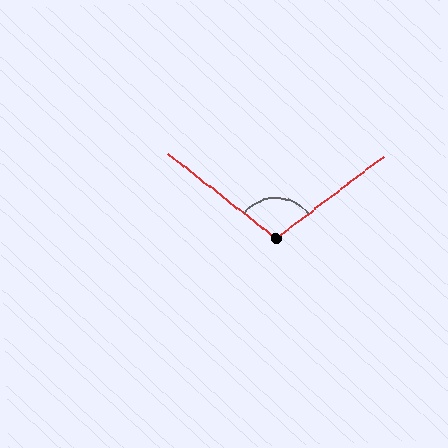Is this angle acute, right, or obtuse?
It is obtuse.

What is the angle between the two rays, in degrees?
Approximately 105 degrees.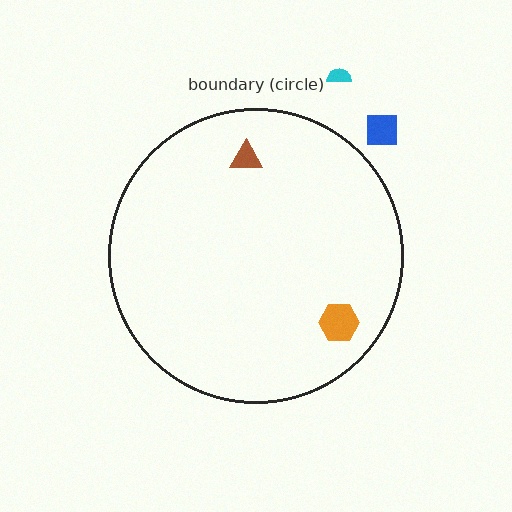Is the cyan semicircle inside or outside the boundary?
Outside.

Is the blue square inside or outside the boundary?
Outside.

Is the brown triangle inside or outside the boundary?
Inside.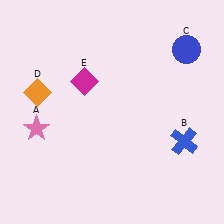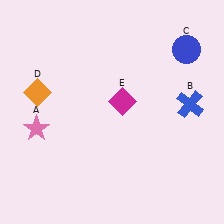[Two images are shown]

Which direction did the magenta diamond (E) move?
The magenta diamond (E) moved right.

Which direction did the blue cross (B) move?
The blue cross (B) moved up.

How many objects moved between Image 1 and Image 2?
2 objects moved between the two images.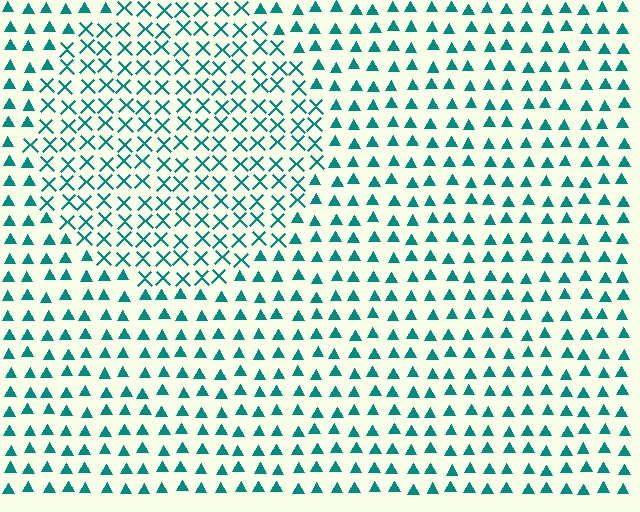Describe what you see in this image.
The image is filled with small teal elements arranged in a uniform grid. A circle-shaped region contains X marks, while the surrounding area contains triangles. The boundary is defined purely by the change in element shape.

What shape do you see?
I see a circle.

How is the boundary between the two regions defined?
The boundary is defined by a change in element shape: X marks inside vs. triangles outside. All elements share the same color and spacing.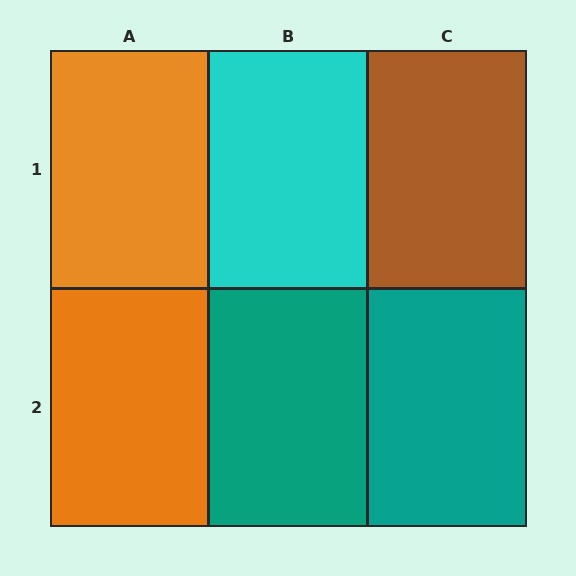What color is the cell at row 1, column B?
Cyan.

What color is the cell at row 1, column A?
Orange.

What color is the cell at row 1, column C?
Brown.